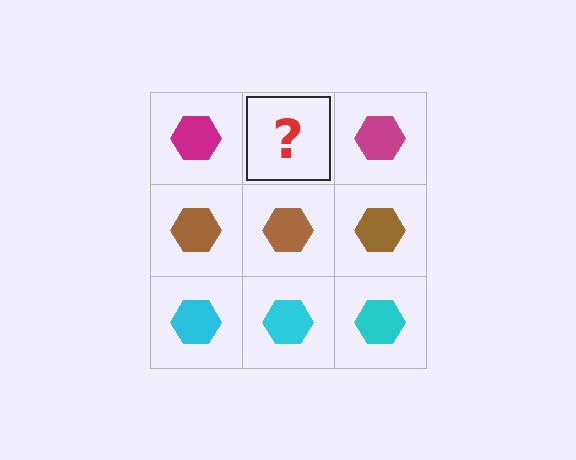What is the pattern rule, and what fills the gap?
The rule is that each row has a consistent color. The gap should be filled with a magenta hexagon.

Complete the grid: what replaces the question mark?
The question mark should be replaced with a magenta hexagon.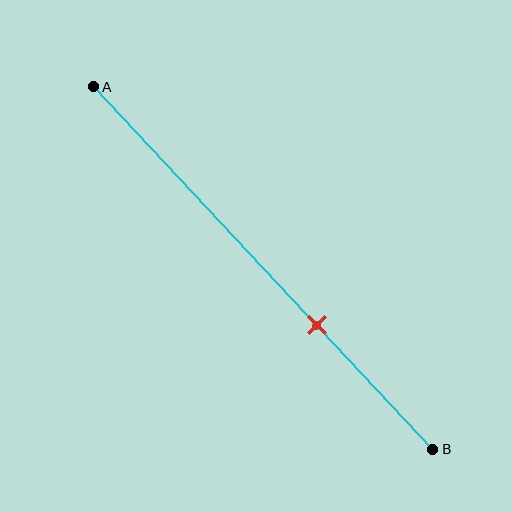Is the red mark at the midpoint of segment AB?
No, the mark is at about 65% from A, not at the 50% midpoint.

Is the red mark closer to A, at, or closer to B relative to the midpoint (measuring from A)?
The red mark is closer to point B than the midpoint of segment AB.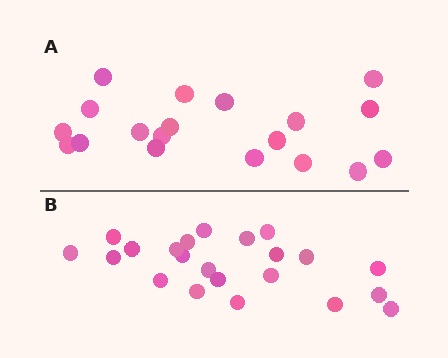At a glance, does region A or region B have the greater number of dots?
Region B (the bottom region) has more dots.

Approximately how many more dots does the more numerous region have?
Region B has just a few more — roughly 2 or 3 more dots than region A.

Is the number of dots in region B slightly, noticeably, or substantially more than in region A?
Region B has only slightly more — the two regions are fairly close. The ratio is roughly 1.2 to 1.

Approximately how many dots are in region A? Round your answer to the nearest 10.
About 20 dots. (The exact count is 19, which rounds to 20.)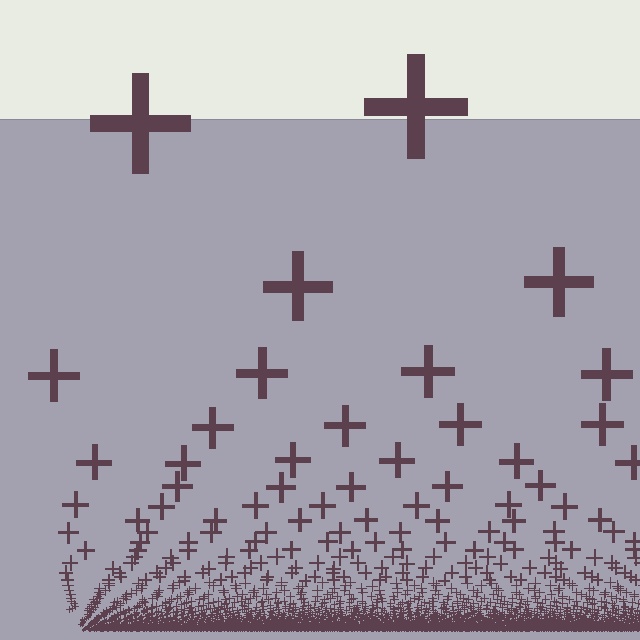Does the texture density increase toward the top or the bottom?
Density increases toward the bottom.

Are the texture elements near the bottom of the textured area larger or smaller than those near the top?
Smaller. The gradient is inverted — elements near the bottom are smaller and denser.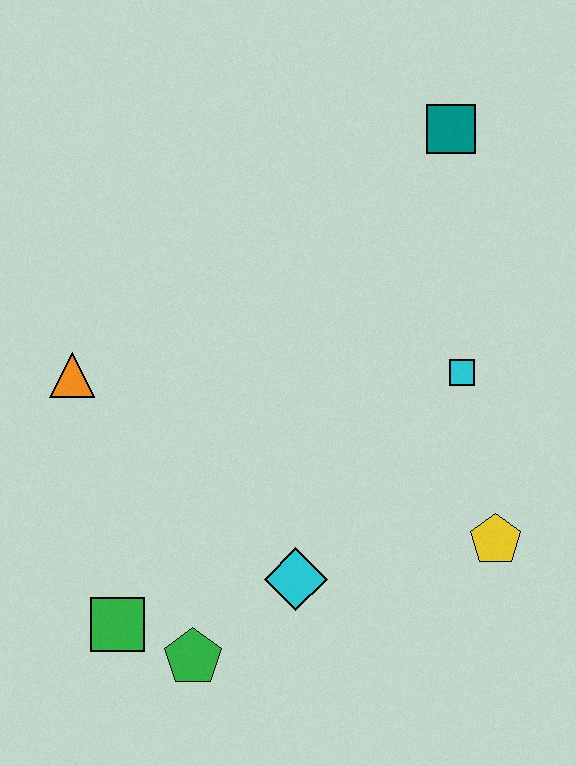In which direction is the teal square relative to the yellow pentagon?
The teal square is above the yellow pentagon.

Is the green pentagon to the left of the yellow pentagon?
Yes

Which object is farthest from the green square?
The teal square is farthest from the green square.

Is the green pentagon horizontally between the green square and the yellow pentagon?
Yes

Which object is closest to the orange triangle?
The green square is closest to the orange triangle.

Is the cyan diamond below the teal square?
Yes